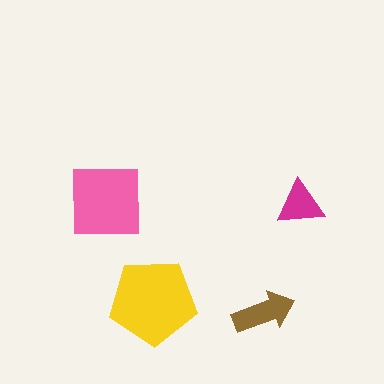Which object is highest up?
The pink square is topmost.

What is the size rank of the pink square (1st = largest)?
2nd.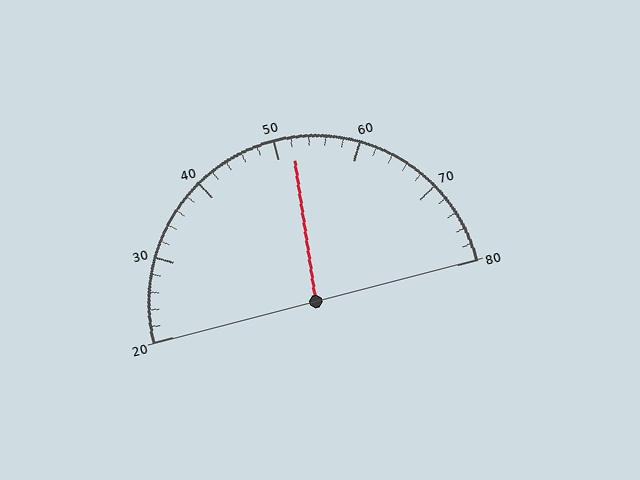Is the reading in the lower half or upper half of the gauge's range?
The reading is in the upper half of the range (20 to 80).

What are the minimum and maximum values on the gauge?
The gauge ranges from 20 to 80.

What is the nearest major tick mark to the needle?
The nearest major tick mark is 50.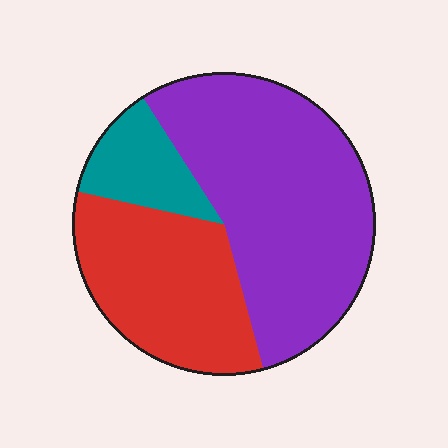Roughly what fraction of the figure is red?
Red covers about 35% of the figure.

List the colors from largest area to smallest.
From largest to smallest: purple, red, teal.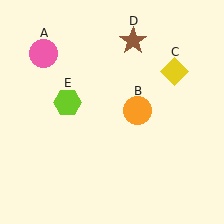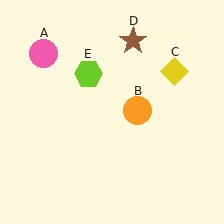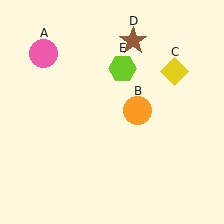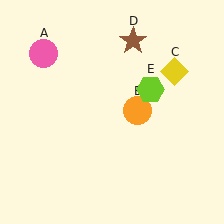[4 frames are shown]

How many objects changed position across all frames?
1 object changed position: lime hexagon (object E).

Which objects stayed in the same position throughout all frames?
Pink circle (object A) and orange circle (object B) and yellow diamond (object C) and brown star (object D) remained stationary.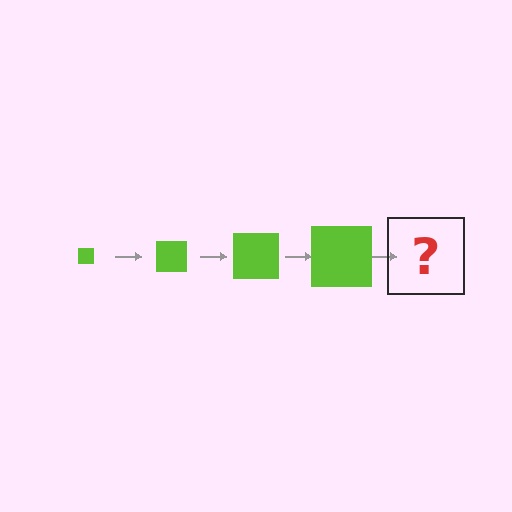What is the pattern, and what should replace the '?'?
The pattern is that the square gets progressively larger each step. The '?' should be a lime square, larger than the previous one.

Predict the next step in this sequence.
The next step is a lime square, larger than the previous one.